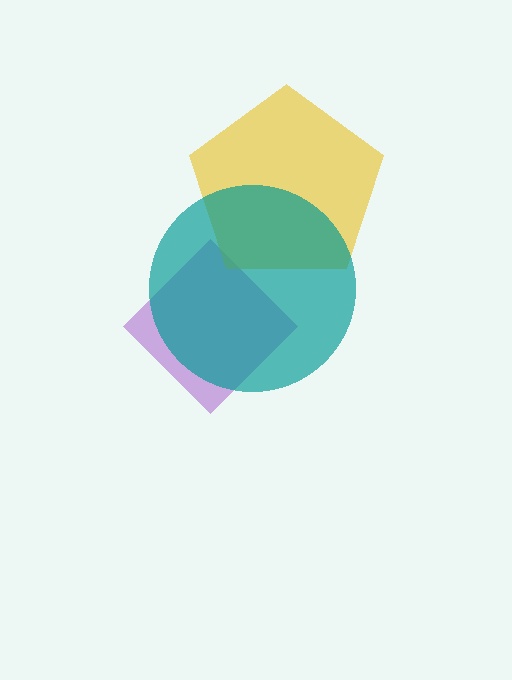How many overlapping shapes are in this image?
There are 3 overlapping shapes in the image.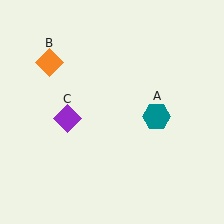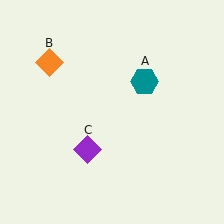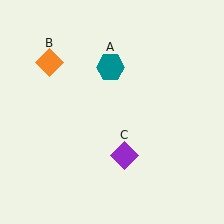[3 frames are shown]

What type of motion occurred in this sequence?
The teal hexagon (object A), purple diamond (object C) rotated counterclockwise around the center of the scene.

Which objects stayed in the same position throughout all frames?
Orange diamond (object B) remained stationary.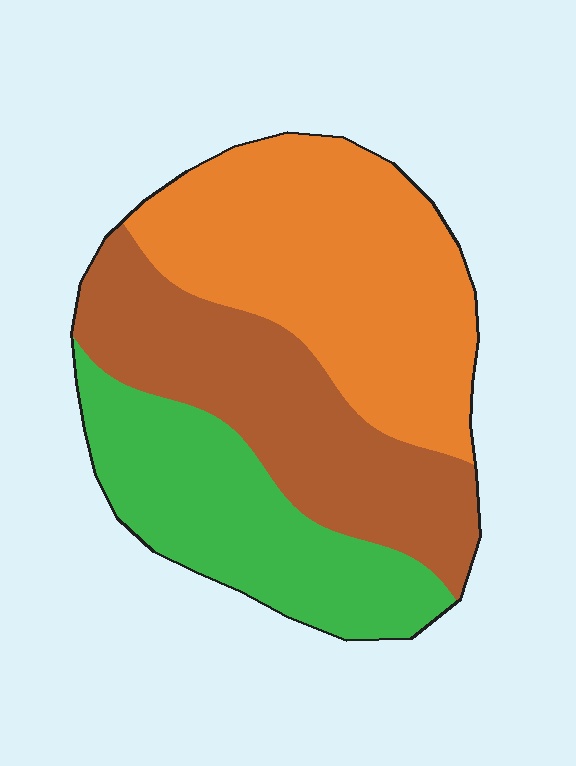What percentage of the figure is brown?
Brown takes up between a sixth and a third of the figure.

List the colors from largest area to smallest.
From largest to smallest: orange, brown, green.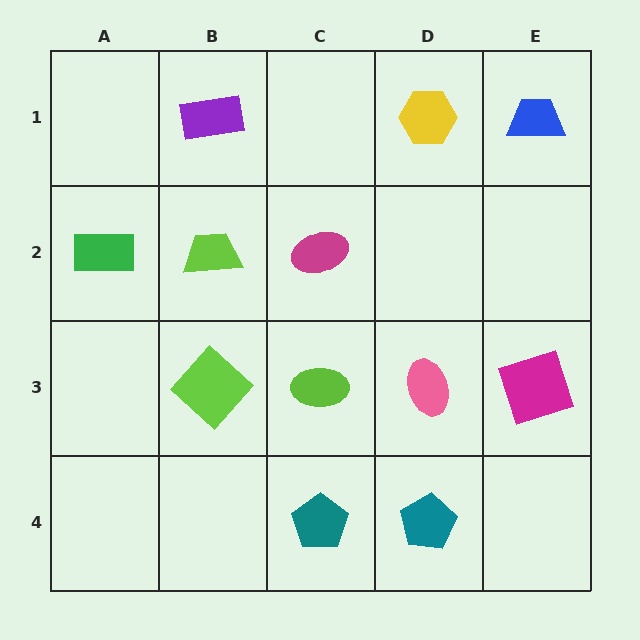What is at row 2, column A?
A green rectangle.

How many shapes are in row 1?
3 shapes.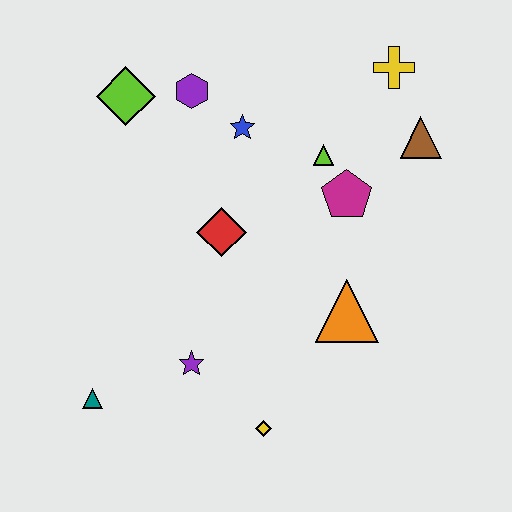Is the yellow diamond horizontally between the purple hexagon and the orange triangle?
Yes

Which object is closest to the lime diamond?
The purple hexagon is closest to the lime diamond.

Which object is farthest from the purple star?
The yellow cross is farthest from the purple star.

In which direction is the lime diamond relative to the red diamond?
The lime diamond is above the red diamond.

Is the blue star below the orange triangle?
No